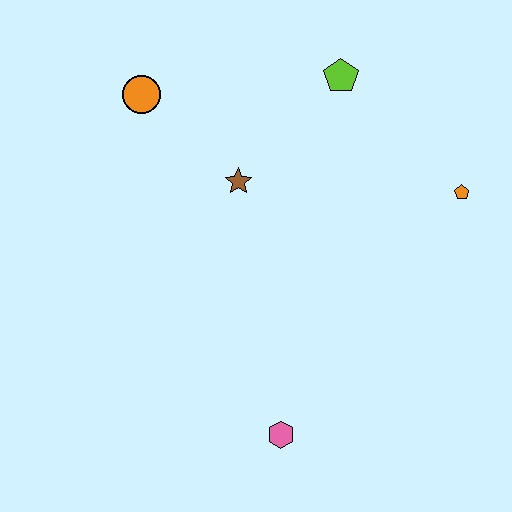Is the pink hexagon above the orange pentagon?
No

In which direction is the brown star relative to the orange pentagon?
The brown star is to the left of the orange pentagon.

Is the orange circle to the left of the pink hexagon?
Yes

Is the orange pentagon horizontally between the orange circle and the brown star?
No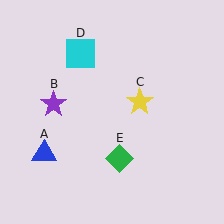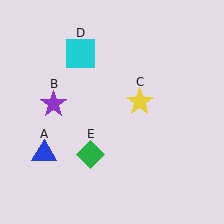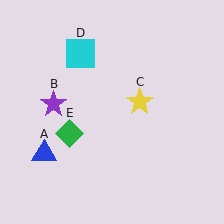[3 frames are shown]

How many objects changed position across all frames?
1 object changed position: green diamond (object E).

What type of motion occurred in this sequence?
The green diamond (object E) rotated clockwise around the center of the scene.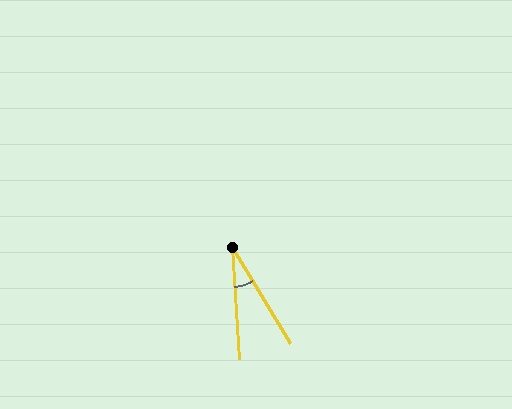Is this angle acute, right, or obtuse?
It is acute.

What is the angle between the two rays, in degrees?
Approximately 27 degrees.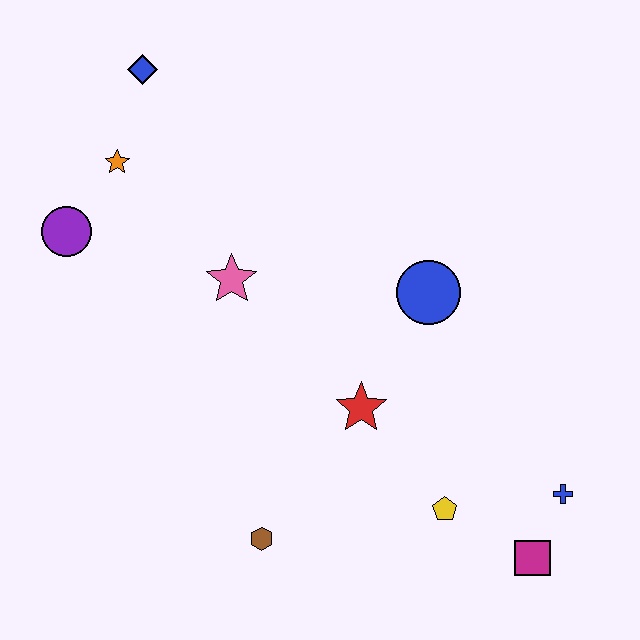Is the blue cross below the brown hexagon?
No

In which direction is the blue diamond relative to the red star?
The blue diamond is above the red star.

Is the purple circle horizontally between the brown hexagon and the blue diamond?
No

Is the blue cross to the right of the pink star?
Yes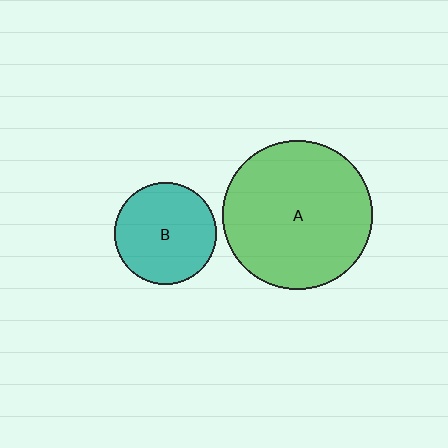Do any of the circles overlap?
No, none of the circles overlap.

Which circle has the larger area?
Circle A (green).